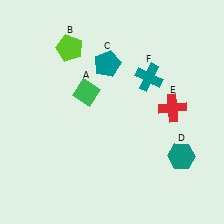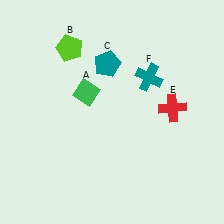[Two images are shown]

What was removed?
The teal hexagon (D) was removed in Image 2.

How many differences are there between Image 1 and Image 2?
There is 1 difference between the two images.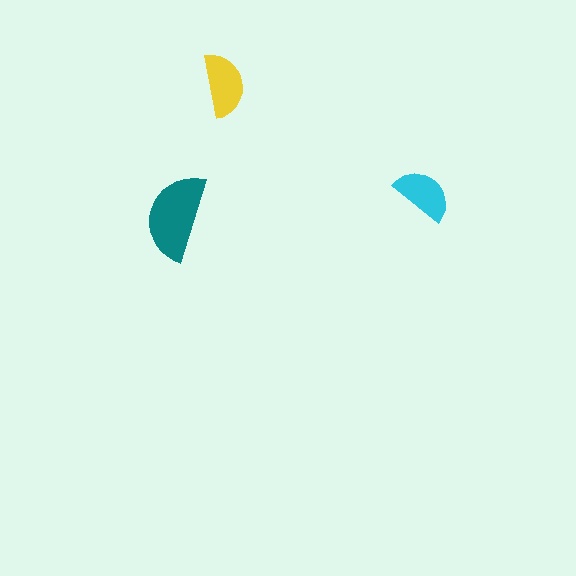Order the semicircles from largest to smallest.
the teal one, the yellow one, the cyan one.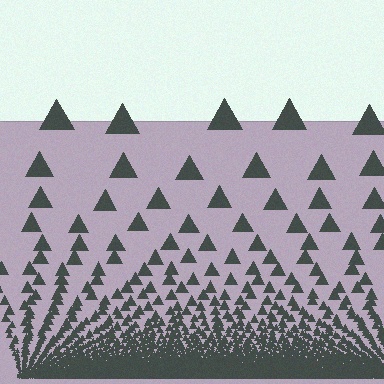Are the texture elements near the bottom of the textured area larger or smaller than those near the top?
Smaller. The gradient is inverted — elements near the bottom are smaller and denser.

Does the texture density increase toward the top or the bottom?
Density increases toward the bottom.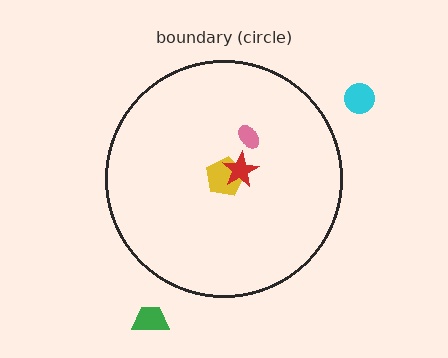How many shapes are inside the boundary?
3 inside, 2 outside.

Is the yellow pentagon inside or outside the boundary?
Inside.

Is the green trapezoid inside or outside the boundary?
Outside.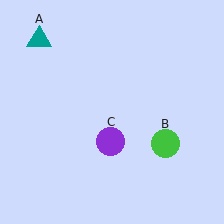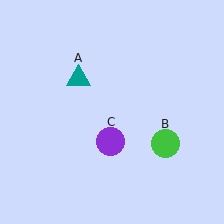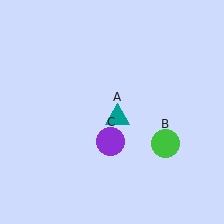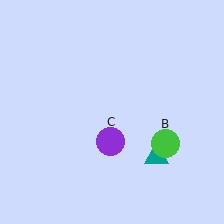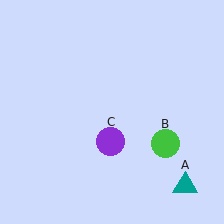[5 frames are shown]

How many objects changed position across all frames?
1 object changed position: teal triangle (object A).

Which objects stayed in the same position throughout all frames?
Green circle (object B) and purple circle (object C) remained stationary.